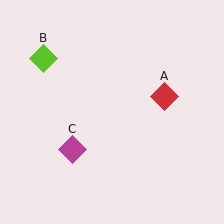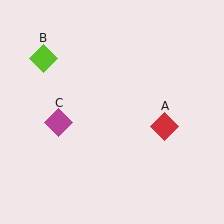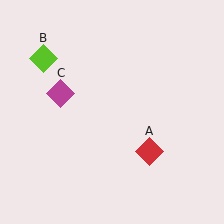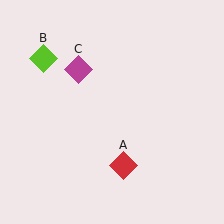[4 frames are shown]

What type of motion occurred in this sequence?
The red diamond (object A), magenta diamond (object C) rotated clockwise around the center of the scene.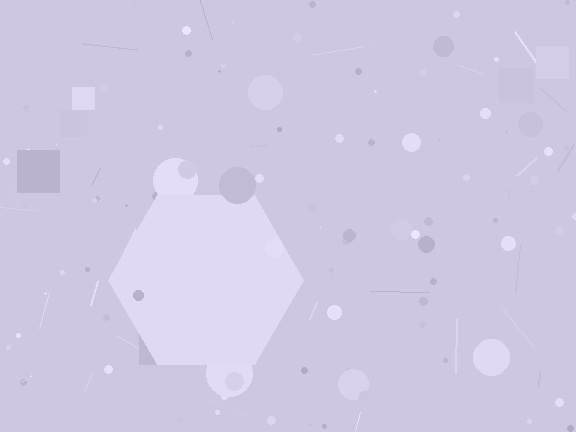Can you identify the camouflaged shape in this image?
The camouflaged shape is a hexagon.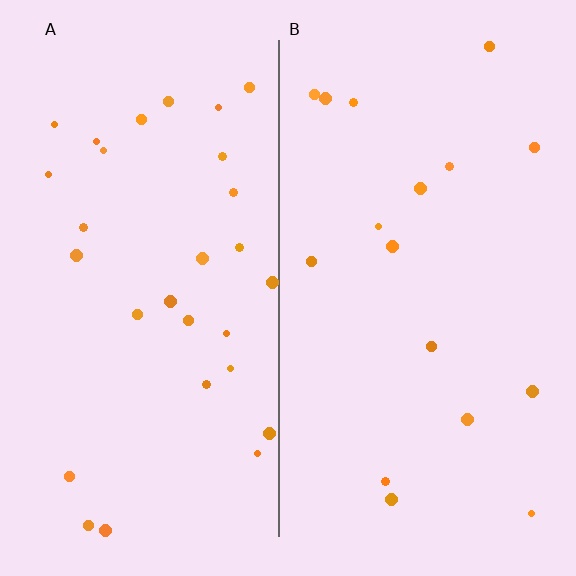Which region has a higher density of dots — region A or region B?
A (the left).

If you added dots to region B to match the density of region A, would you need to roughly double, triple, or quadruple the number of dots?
Approximately double.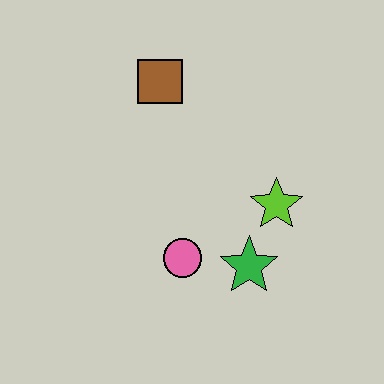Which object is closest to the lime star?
The green star is closest to the lime star.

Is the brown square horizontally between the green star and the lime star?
No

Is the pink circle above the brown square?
No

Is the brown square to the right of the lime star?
No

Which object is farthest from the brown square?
The green star is farthest from the brown square.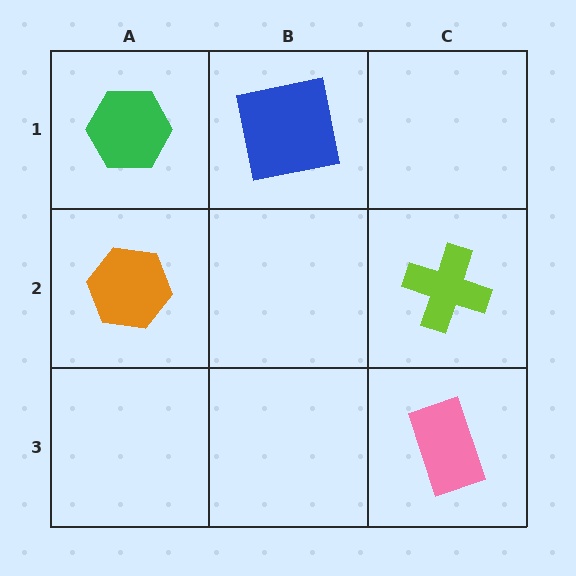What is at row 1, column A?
A green hexagon.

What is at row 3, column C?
A pink rectangle.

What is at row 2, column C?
A lime cross.